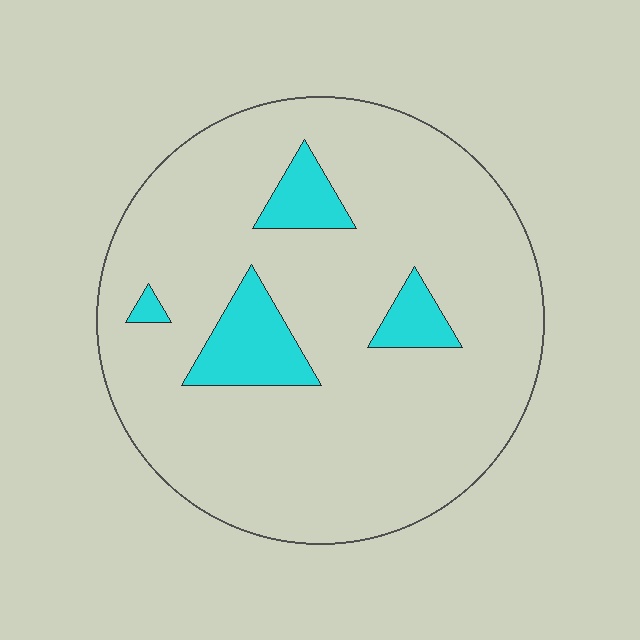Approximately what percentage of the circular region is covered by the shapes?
Approximately 10%.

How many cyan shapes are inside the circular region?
4.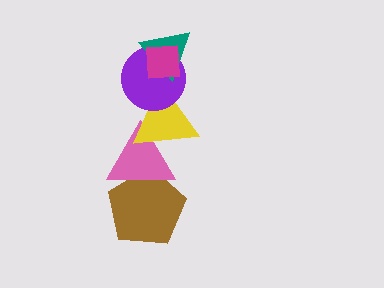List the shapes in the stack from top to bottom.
From top to bottom: the magenta square, the teal triangle, the purple circle, the yellow triangle, the pink triangle, the brown pentagon.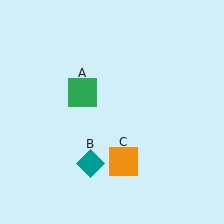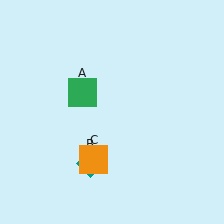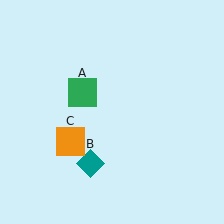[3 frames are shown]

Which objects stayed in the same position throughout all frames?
Green square (object A) and teal diamond (object B) remained stationary.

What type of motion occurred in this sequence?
The orange square (object C) rotated clockwise around the center of the scene.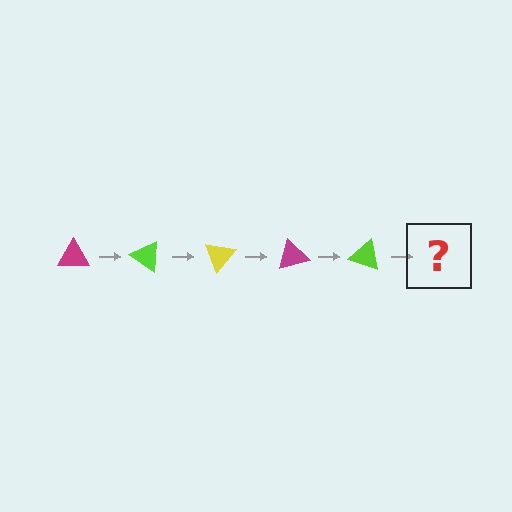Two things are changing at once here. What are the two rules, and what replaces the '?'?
The two rules are that it rotates 35 degrees each step and the color cycles through magenta, lime, and yellow. The '?' should be a yellow triangle, rotated 175 degrees from the start.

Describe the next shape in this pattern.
It should be a yellow triangle, rotated 175 degrees from the start.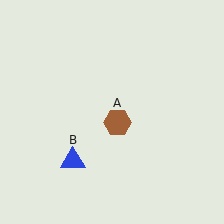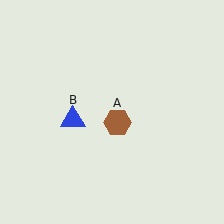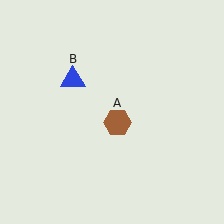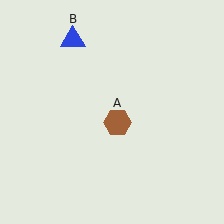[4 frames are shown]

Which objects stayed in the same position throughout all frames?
Brown hexagon (object A) remained stationary.